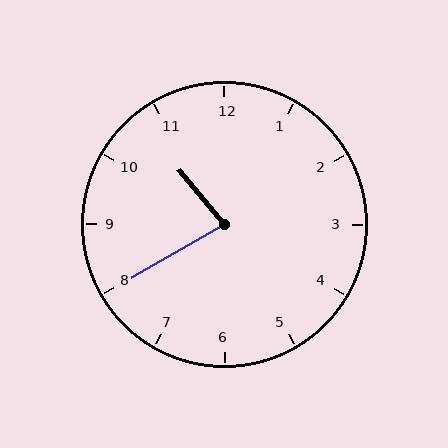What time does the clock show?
10:40.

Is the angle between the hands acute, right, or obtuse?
It is acute.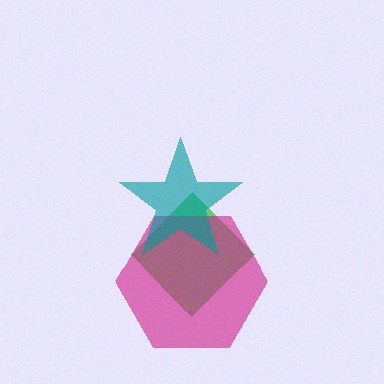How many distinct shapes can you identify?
There are 3 distinct shapes: a green diamond, a magenta hexagon, a teal star.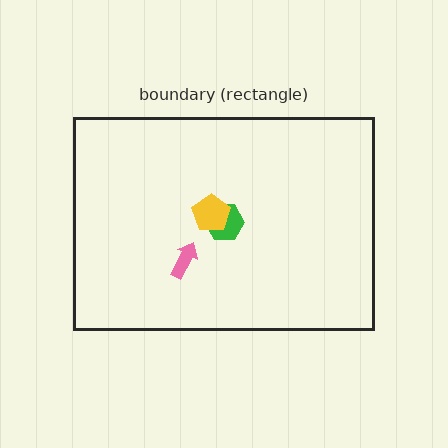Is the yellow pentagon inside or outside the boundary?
Inside.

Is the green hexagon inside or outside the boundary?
Inside.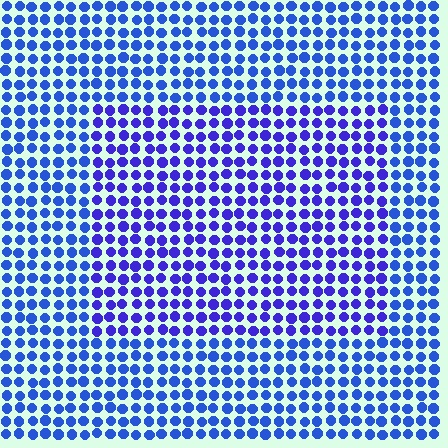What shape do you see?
I see a rectangle.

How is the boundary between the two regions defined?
The boundary is defined purely by a slight shift in hue (about 24 degrees). Spacing, size, and orientation are identical on both sides.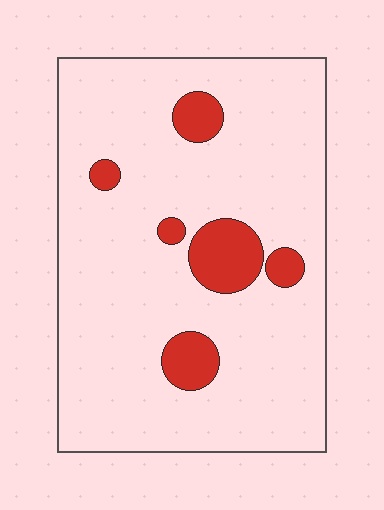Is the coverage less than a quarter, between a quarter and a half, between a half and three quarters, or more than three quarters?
Less than a quarter.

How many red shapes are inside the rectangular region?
6.